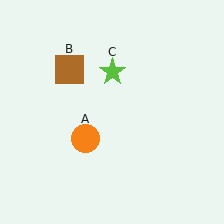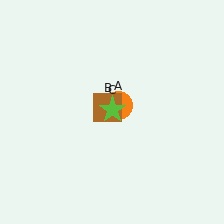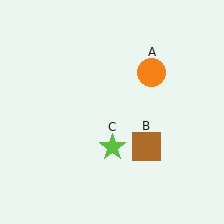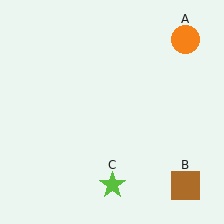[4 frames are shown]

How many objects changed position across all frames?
3 objects changed position: orange circle (object A), brown square (object B), lime star (object C).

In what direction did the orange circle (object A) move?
The orange circle (object A) moved up and to the right.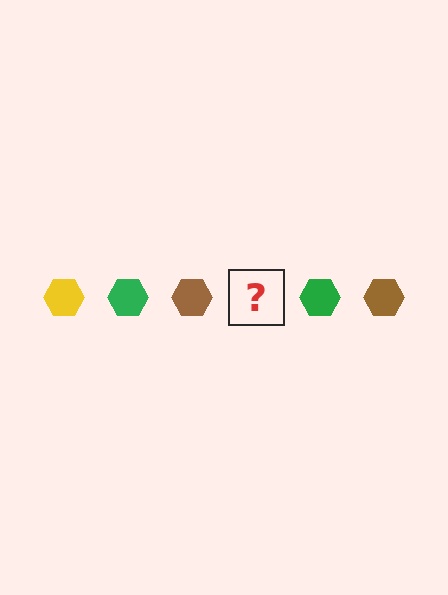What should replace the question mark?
The question mark should be replaced with a yellow hexagon.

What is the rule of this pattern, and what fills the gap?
The rule is that the pattern cycles through yellow, green, brown hexagons. The gap should be filled with a yellow hexagon.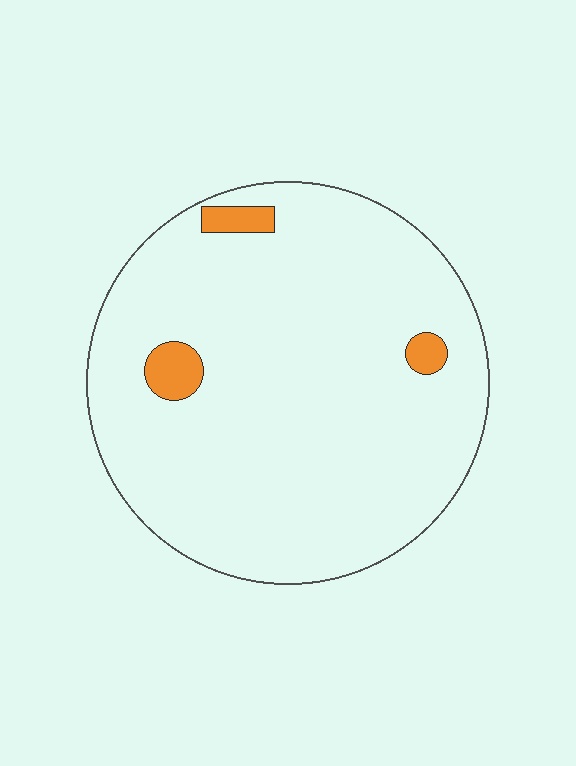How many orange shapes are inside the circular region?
3.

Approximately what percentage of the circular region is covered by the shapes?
Approximately 5%.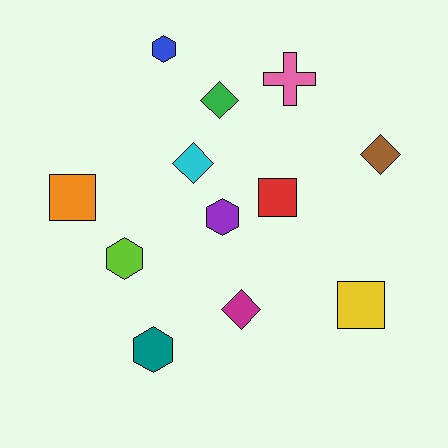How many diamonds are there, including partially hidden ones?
There are 4 diamonds.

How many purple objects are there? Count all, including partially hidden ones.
There is 1 purple object.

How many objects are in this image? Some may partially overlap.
There are 12 objects.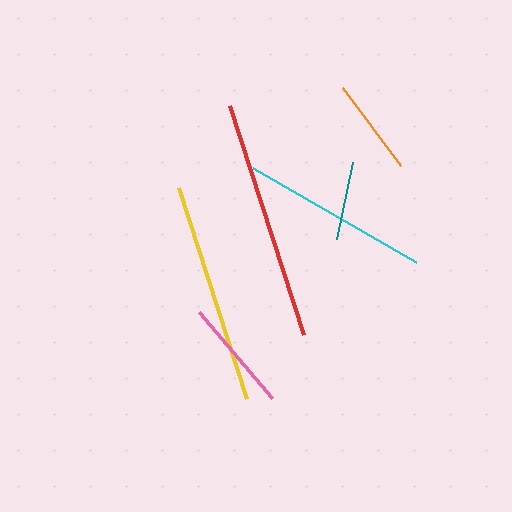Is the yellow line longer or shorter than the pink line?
The yellow line is longer than the pink line.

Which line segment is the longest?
The red line is the longest at approximately 241 pixels.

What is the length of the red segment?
The red segment is approximately 241 pixels long.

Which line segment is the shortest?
The teal line is the shortest at approximately 78 pixels.